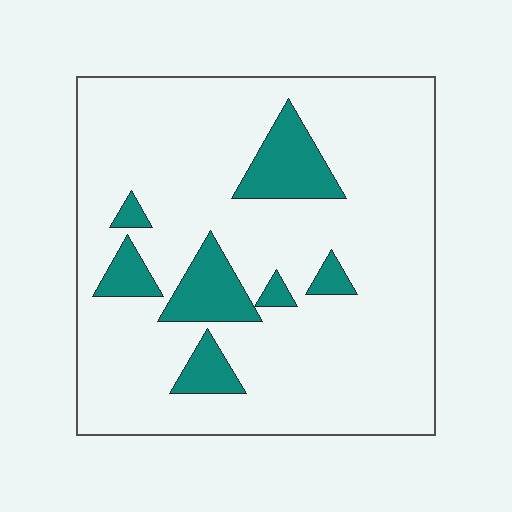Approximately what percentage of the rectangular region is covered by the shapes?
Approximately 15%.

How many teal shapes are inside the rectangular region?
7.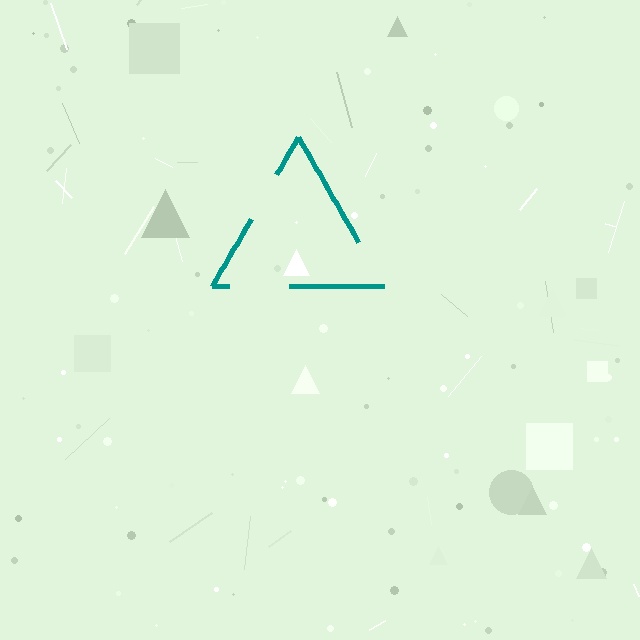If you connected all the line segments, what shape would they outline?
They would outline a triangle.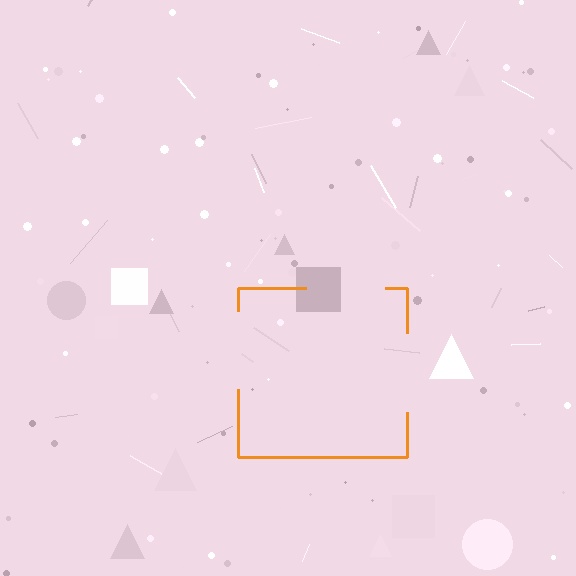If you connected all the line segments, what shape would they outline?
They would outline a square.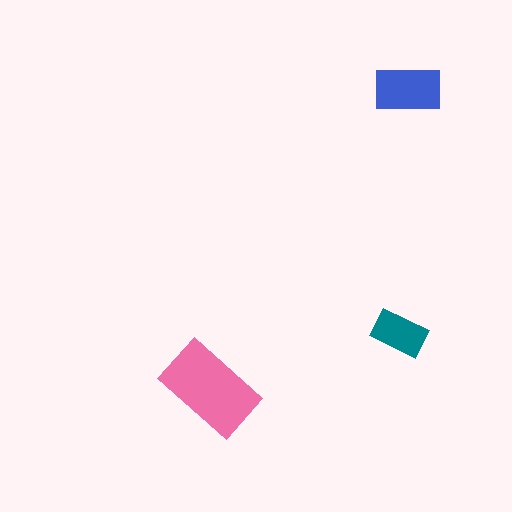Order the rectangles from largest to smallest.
the pink one, the blue one, the teal one.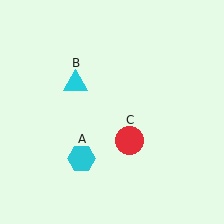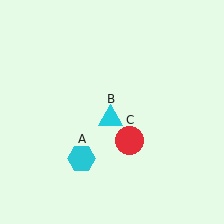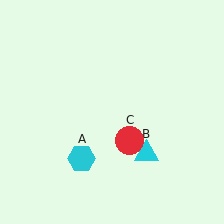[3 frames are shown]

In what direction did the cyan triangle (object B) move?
The cyan triangle (object B) moved down and to the right.